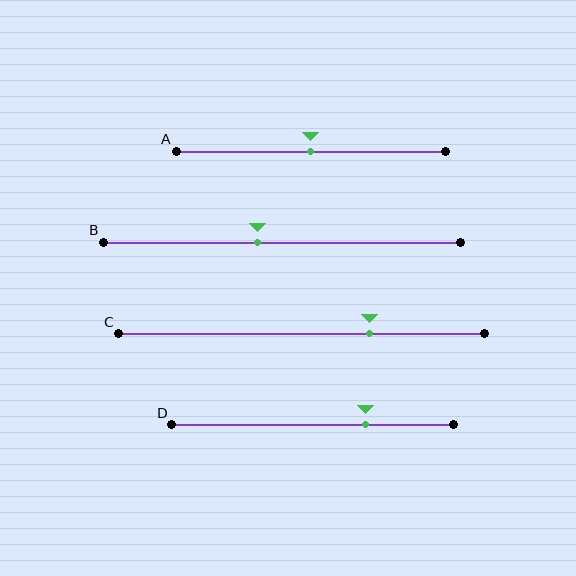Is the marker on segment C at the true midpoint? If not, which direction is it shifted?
No, the marker on segment C is shifted to the right by about 18% of the segment length.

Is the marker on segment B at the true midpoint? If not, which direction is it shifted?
No, the marker on segment B is shifted to the left by about 7% of the segment length.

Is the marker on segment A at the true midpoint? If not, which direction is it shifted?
Yes, the marker on segment A is at the true midpoint.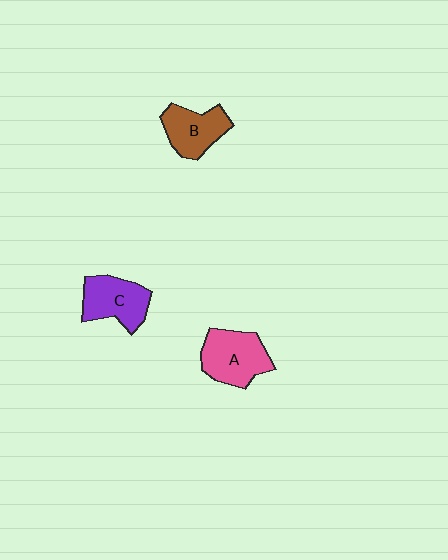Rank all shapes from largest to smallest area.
From largest to smallest: A (pink), C (purple), B (brown).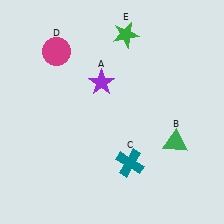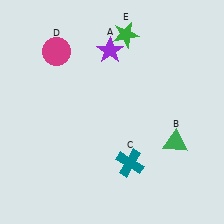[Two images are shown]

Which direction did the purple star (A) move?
The purple star (A) moved up.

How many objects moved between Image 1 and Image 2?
1 object moved between the two images.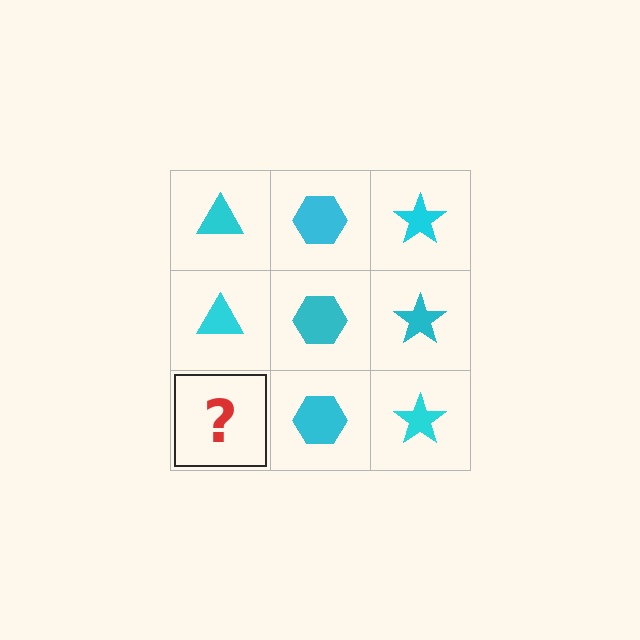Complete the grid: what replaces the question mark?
The question mark should be replaced with a cyan triangle.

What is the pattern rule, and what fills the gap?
The rule is that each column has a consistent shape. The gap should be filled with a cyan triangle.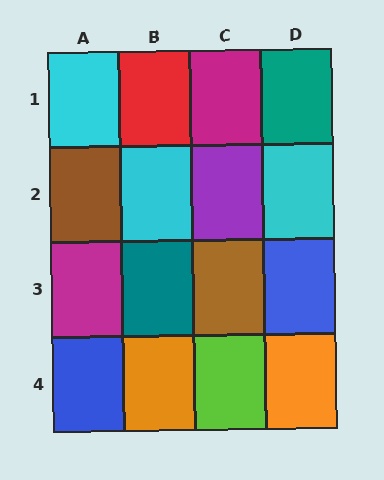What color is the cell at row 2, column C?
Purple.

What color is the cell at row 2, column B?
Cyan.